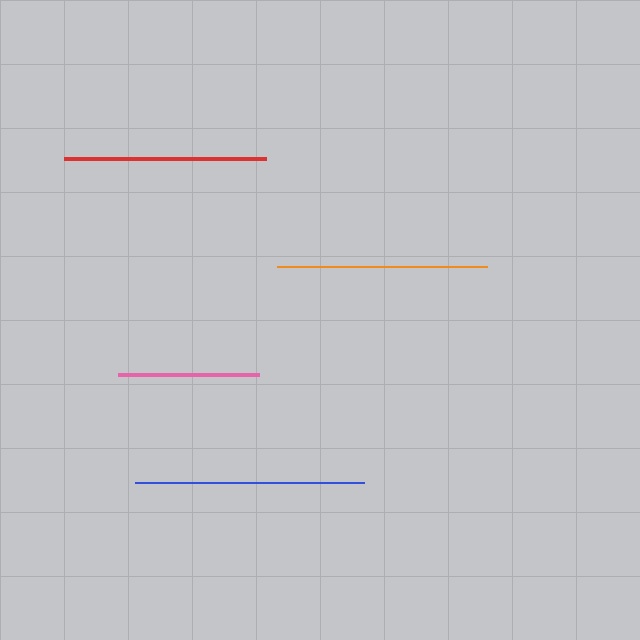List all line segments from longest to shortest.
From longest to shortest: blue, orange, red, pink.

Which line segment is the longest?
The blue line is the longest at approximately 228 pixels.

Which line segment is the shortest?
The pink line is the shortest at approximately 142 pixels.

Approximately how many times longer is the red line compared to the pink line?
The red line is approximately 1.4 times the length of the pink line.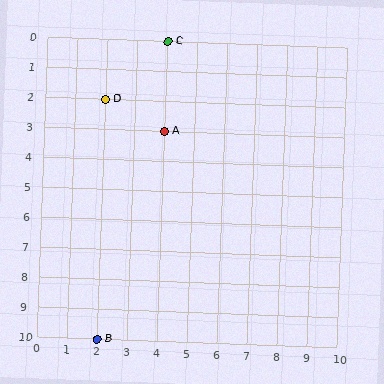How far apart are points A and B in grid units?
Points A and B are 2 columns and 7 rows apart (about 7.3 grid units diagonally).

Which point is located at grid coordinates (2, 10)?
Point B is at (2, 10).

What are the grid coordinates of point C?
Point C is at grid coordinates (4, 0).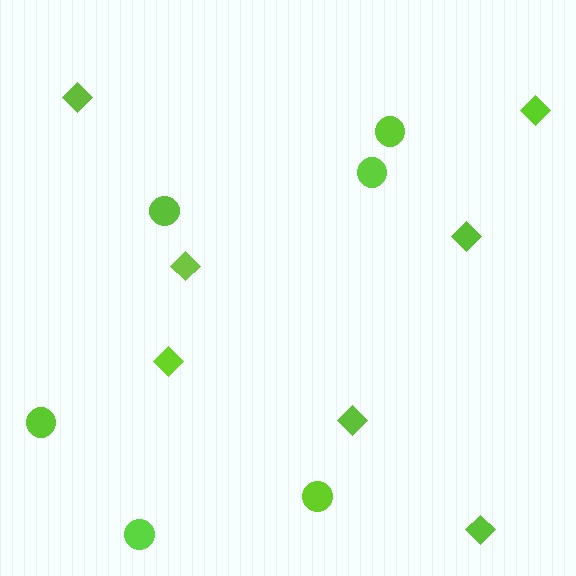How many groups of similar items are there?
There are 2 groups: one group of circles (6) and one group of diamonds (7).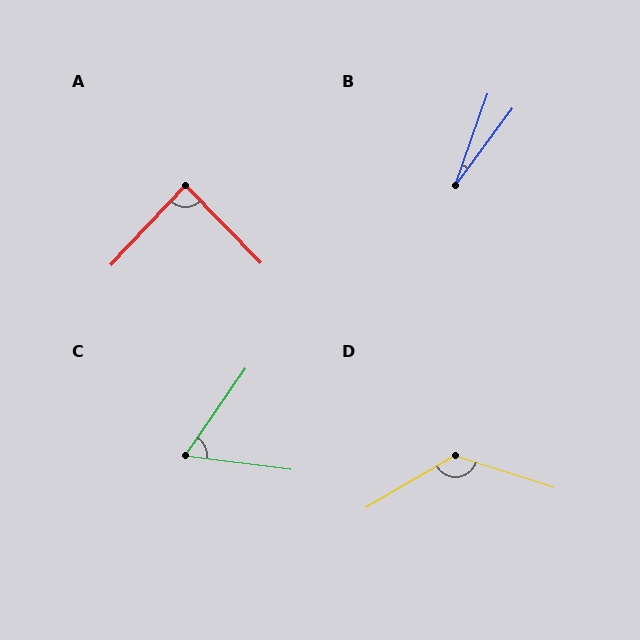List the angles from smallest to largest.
B (17°), C (63°), A (87°), D (132°).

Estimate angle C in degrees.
Approximately 63 degrees.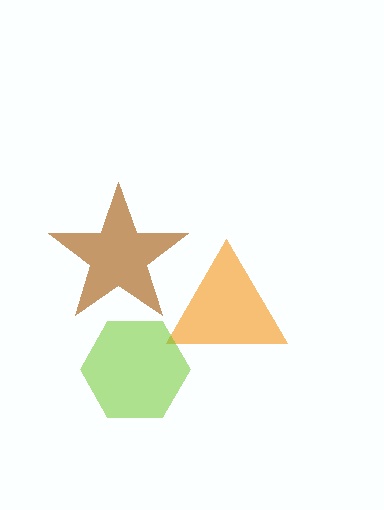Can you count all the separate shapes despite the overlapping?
Yes, there are 3 separate shapes.